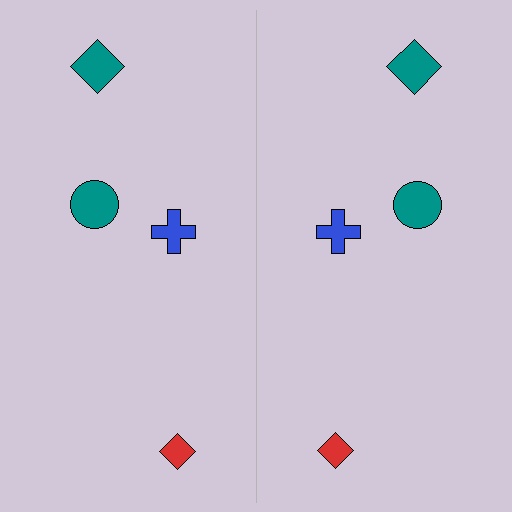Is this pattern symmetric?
Yes, this pattern has bilateral (reflection) symmetry.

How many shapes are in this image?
There are 8 shapes in this image.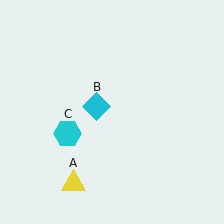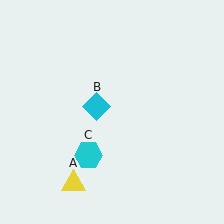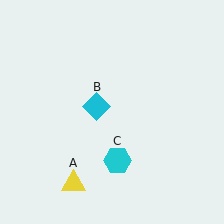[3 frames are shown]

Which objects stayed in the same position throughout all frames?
Yellow triangle (object A) and cyan diamond (object B) remained stationary.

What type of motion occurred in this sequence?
The cyan hexagon (object C) rotated counterclockwise around the center of the scene.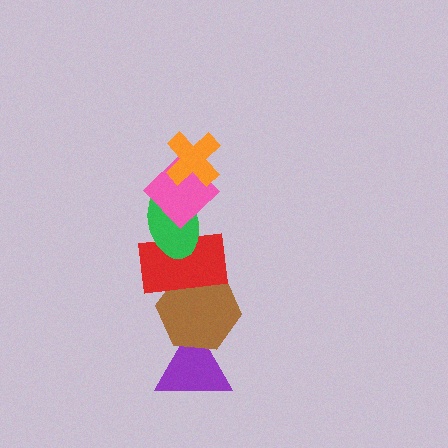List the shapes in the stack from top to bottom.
From top to bottom: the orange cross, the pink diamond, the green ellipse, the red rectangle, the brown hexagon, the purple triangle.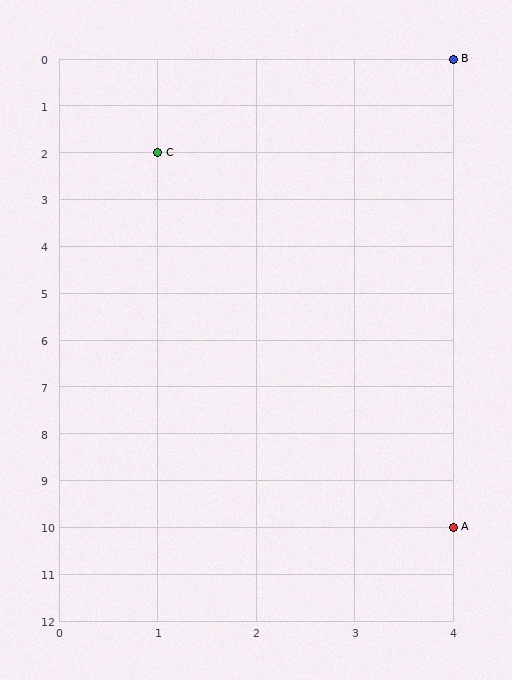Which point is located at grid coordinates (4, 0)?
Point B is at (4, 0).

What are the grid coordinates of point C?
Point C is at grid coordinates (1, 2).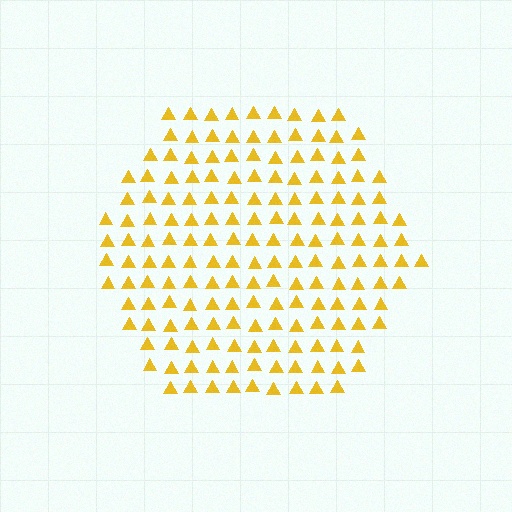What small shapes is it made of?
It is made of small triangles.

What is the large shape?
The large shape is a hexagon.